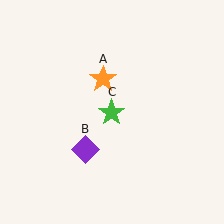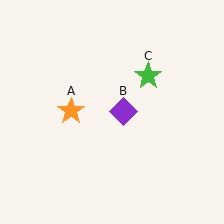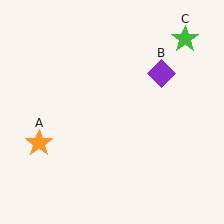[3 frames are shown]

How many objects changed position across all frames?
3 objects changed position: orange star (object A), purple diamond (object B), green star (object C).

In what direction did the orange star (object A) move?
The orange star (object A) moved down and to the left.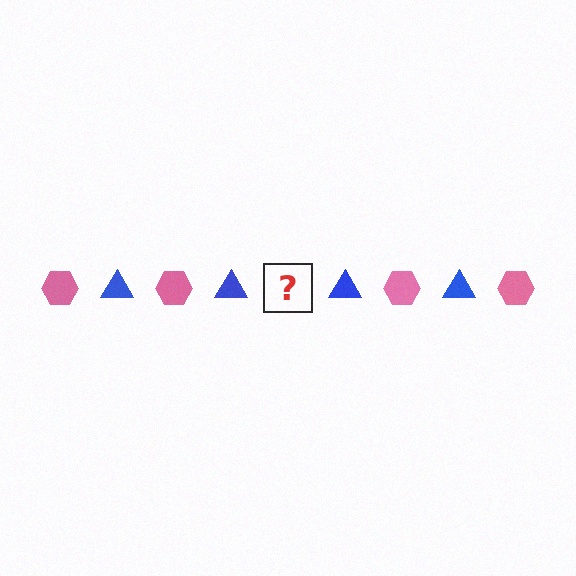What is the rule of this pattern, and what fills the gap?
The rule is that the pattern alternates between pink hexagon and blue triangle. The gap should be filled with a pink hexagon.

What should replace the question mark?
The question mark should be replaced with a pink hexagon.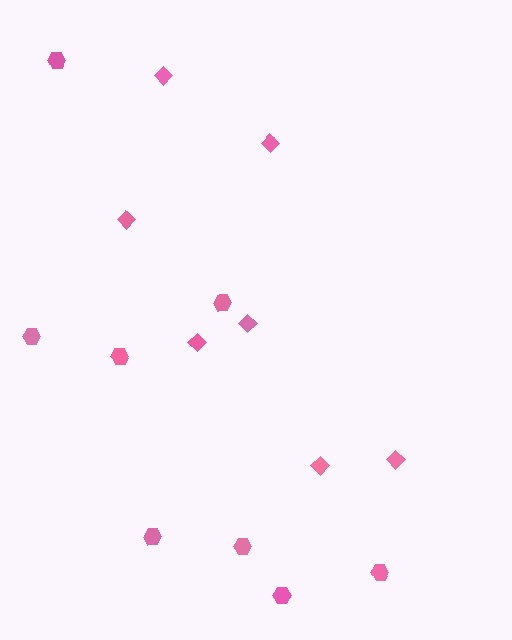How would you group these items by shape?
There are 2 groups: one group of diamonds (7) and one group of hexagons (8).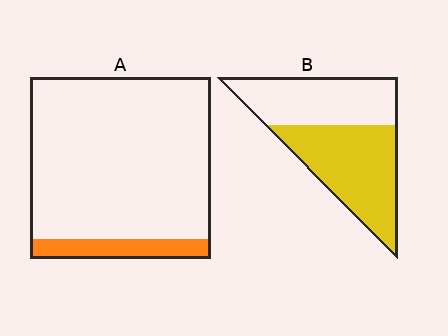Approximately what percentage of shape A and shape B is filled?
A is approximately 10% and B is approximately 55%.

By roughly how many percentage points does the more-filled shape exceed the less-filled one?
By roughly 45 percentage points (B over A).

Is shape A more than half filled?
No.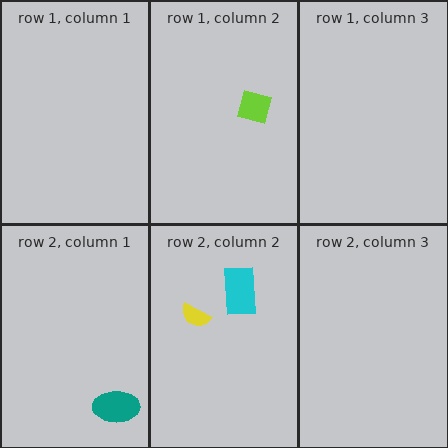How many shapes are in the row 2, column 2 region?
2.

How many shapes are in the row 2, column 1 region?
1.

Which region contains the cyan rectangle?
The row 2, column 2 region.